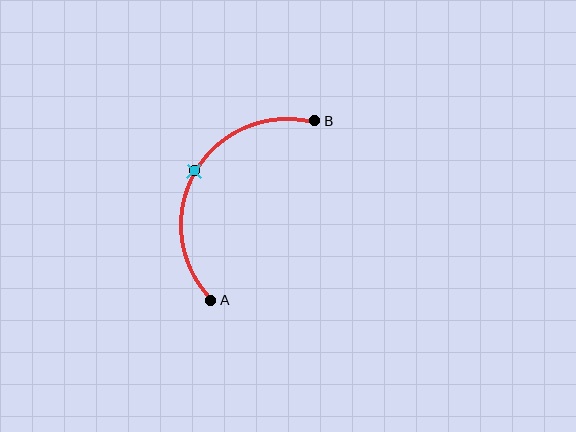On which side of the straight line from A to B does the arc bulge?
The arc bulges to the left of the straight line connecting A and B.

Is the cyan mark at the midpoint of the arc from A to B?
Yes. The cyan mark lies on the arc at equal arc-length from both A and B — it is the arc midpoint.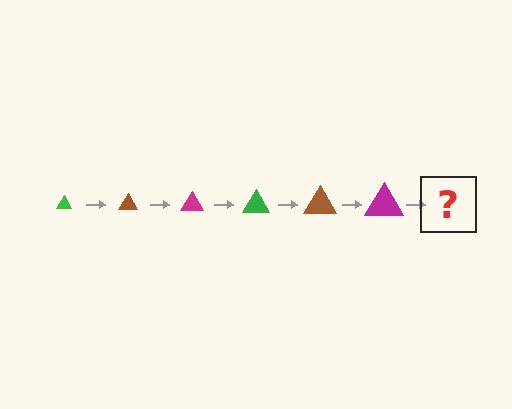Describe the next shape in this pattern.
It should be a green triangle, larger than the previous one.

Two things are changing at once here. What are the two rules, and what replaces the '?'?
The two rules are that the triangle grows larger each step and the color cycles through green, brown, and magenta. The '?' should be a green triangle, larger than the previous one.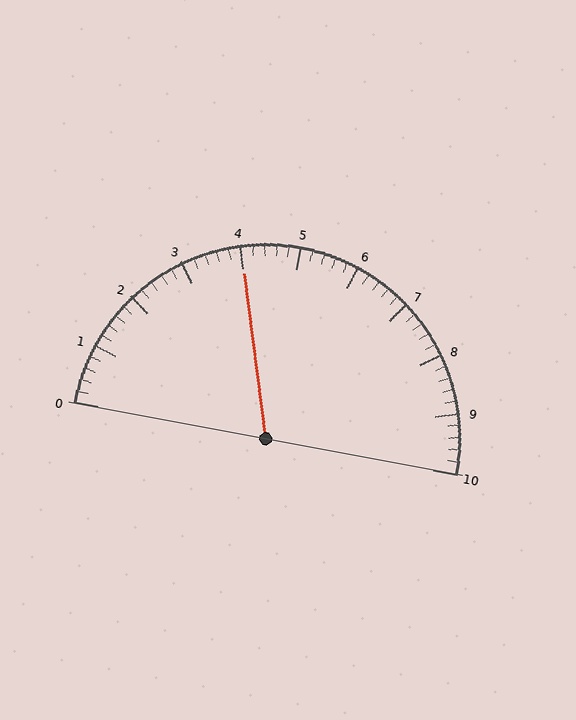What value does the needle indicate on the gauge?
The needle indicates approximately 4.0.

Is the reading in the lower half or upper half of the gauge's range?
The reading is in the lower half of the range (0 to 10).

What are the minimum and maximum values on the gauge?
The gauge ranges from 0 to 10.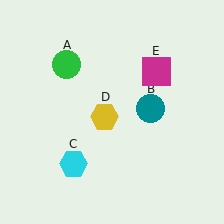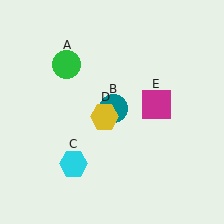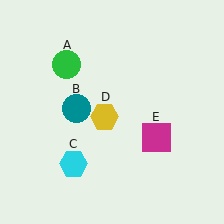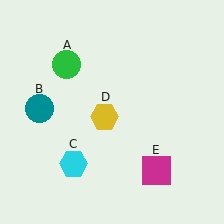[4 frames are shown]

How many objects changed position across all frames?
2 objects changed position: teal circle (object B), magenta square (object E).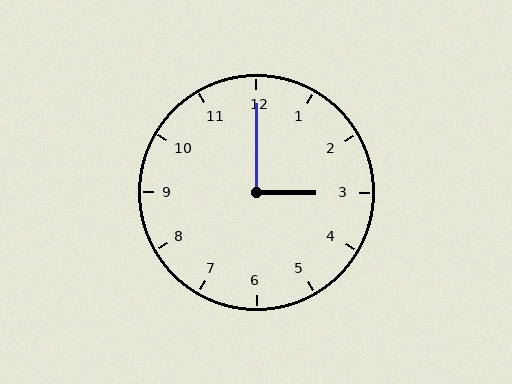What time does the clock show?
3:00.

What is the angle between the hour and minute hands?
Approximately 90 degrees.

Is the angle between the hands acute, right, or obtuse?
It is right.